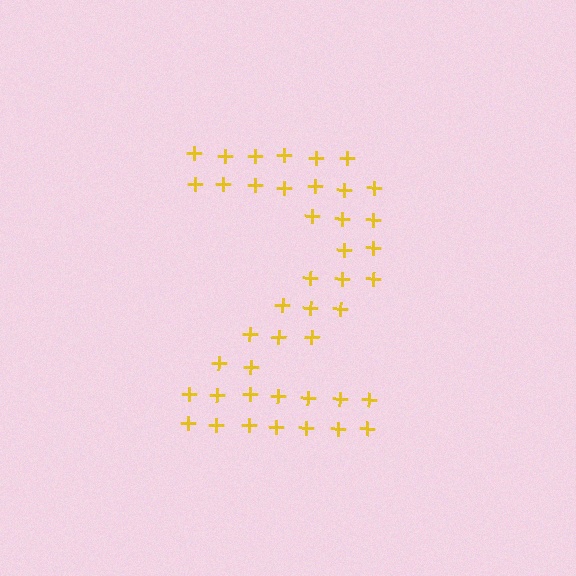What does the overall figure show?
The overall figure shows the digit 2.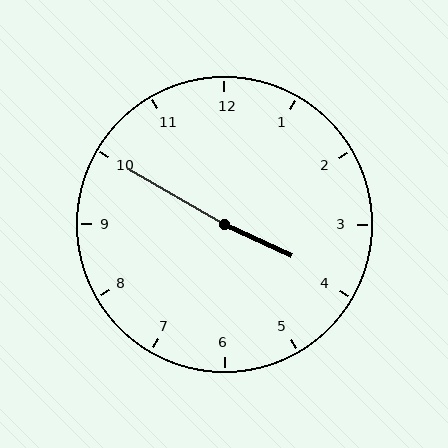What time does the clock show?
3:50.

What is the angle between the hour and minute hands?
Approximately 175 degrees.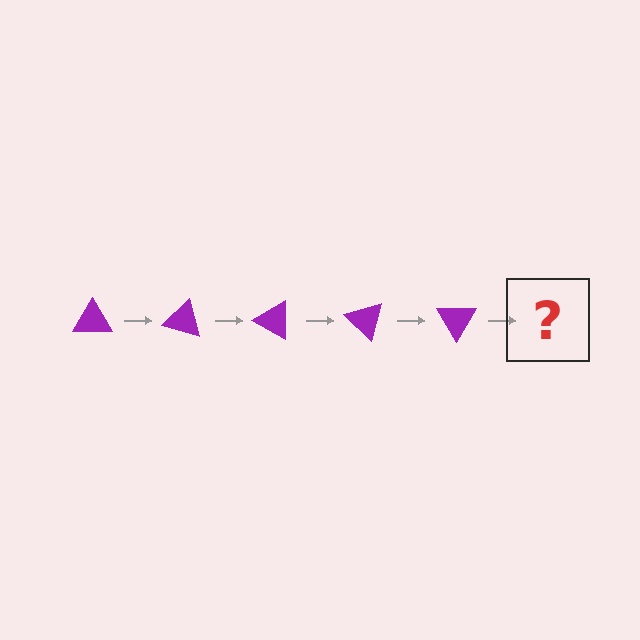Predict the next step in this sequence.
The next step is a purple triangle rotated 75 degrees.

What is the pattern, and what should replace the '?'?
The pattern is that the triangle rotates 15 degrees each step. The '?' should be a purple triangle rotated 75 degrees.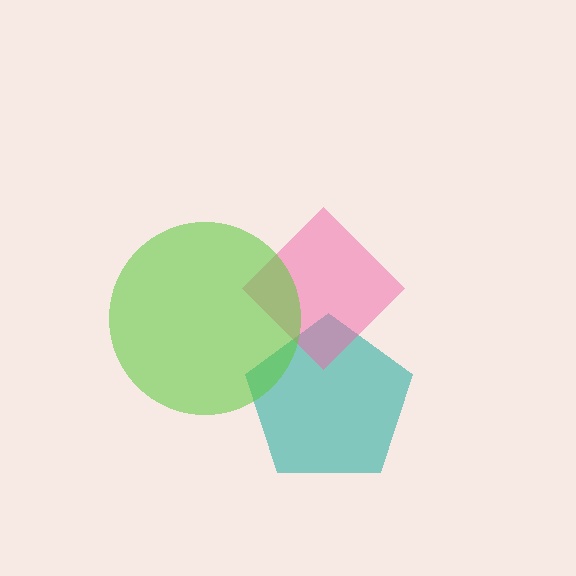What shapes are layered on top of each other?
The layered shapes are: a teal pentagon, a pink diamond, a lime circle.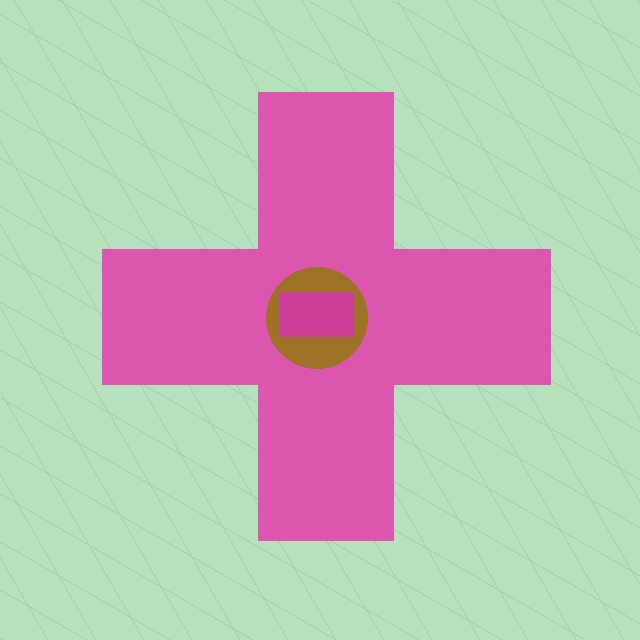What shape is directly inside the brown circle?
The magenta rectangle.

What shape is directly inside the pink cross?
The brown circle.